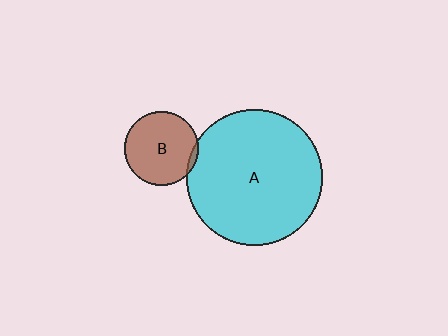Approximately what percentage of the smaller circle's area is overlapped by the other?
Approximately 5%.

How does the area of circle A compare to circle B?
Approximately 3.4 times.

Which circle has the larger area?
Circle A (cyan).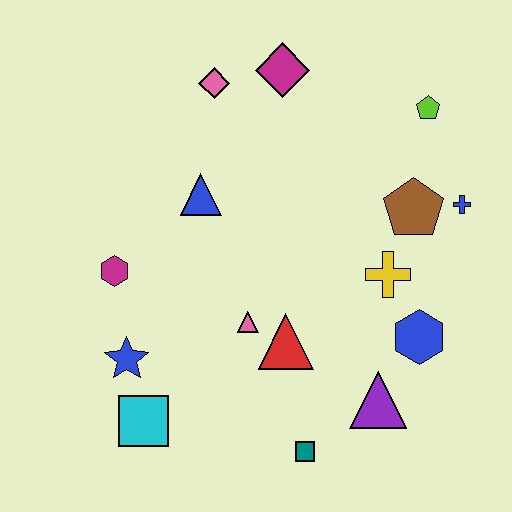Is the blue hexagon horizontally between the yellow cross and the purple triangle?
No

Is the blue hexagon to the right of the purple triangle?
Yes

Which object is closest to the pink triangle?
The red triangle is closest to the pink triangle.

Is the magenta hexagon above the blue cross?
No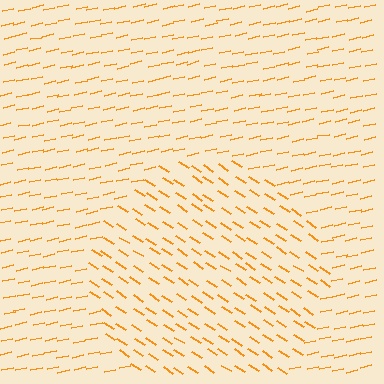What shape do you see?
I see a circle.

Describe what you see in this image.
The image is filled with small orange line segments. A circle region in the image has lines oriented differently from the surrounding lines, creating a visible texture boundary.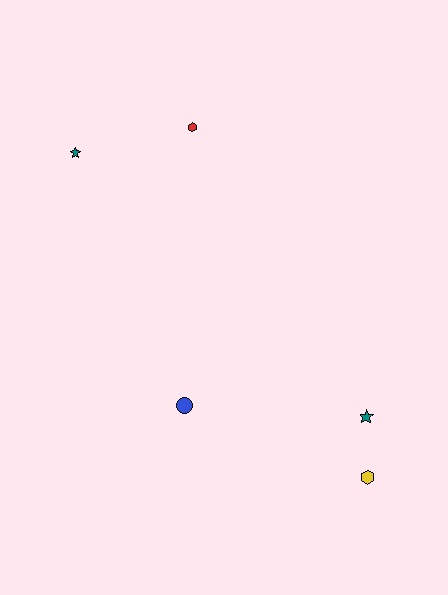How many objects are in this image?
There are 5 objects.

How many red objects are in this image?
There is 1 red object.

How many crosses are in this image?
There are no crosses.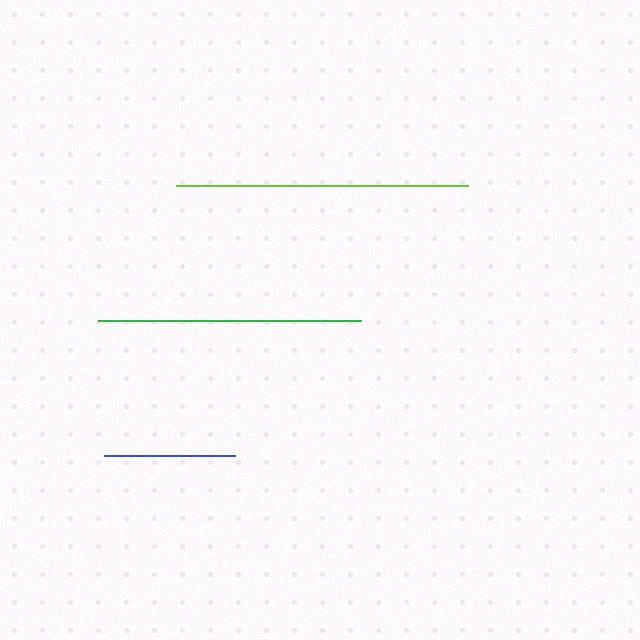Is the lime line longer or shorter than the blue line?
The lime line is longer than the blue line.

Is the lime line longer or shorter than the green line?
The lime line is longer than the green line.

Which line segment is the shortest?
The blue line is the shortest at approximately 131 pixels.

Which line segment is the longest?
The lime line is the longest at approximately 292 pixels.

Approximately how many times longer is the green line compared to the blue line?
The green line is approximately 2.0 times the length of the blue line.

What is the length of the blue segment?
The blue segment is approximately 131 pixels long.